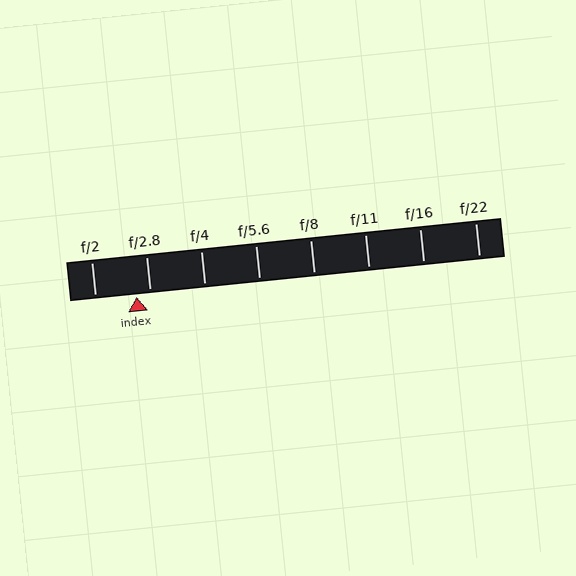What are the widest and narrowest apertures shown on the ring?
The widest aperture shown is f/2 and the narrowest is f/22.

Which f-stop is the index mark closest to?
The index mark is closest to f/2.8.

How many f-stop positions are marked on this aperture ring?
There are 8 f-stop positions marked.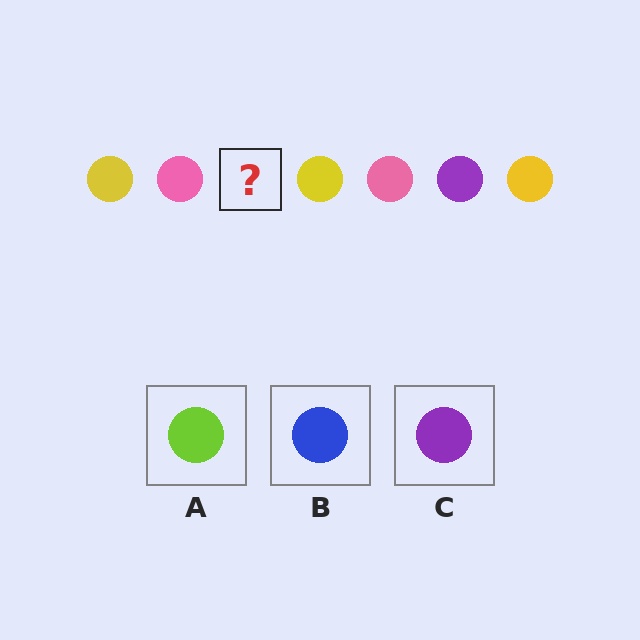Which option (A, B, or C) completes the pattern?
C.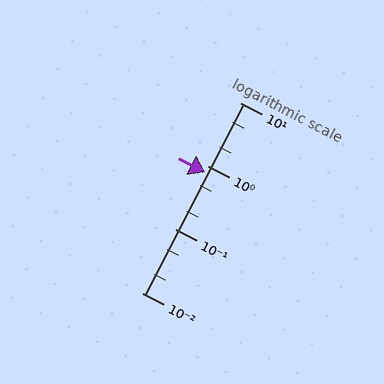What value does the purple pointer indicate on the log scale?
The pointer indicates approximately 0.79.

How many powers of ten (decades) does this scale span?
The scale spans 3 decades, from 0.01 to 10.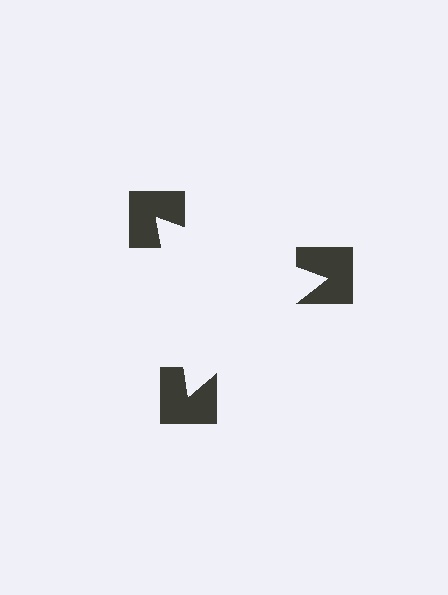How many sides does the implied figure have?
3 sides.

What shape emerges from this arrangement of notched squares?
An illusory triangle — its edges are inferred from the aligned wedge cuts in the notched squares, not physically drawn.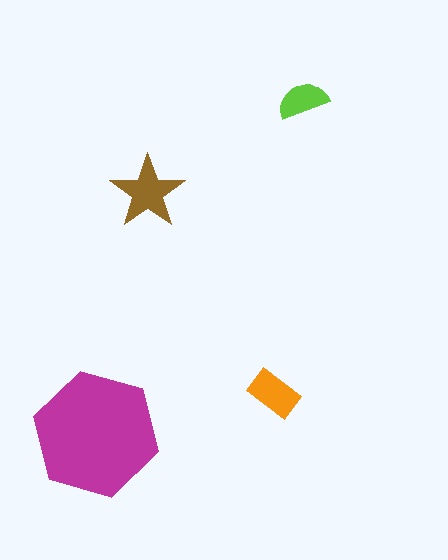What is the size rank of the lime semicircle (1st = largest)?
4th.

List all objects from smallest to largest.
The lime semicircle, the orange rectangle, the brown star, the magenta hexagon.